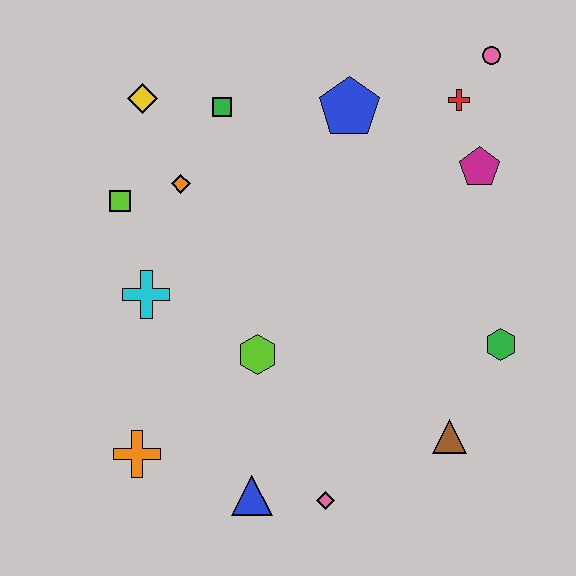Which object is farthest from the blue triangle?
The pink circle is farthest from the blue triangle.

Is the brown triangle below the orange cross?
No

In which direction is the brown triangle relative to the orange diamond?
The brown triangle is to the right of the orange diamond.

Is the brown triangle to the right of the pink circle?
No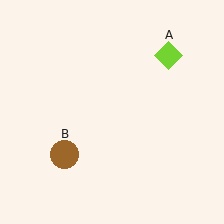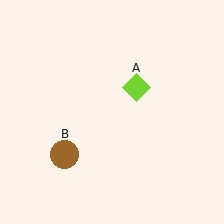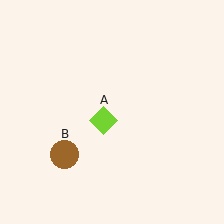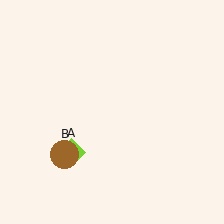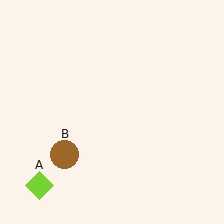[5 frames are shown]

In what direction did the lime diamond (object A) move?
The lime diamond (object A) moved down and to the left.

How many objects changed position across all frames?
1 object changed position: lime diamond (object A).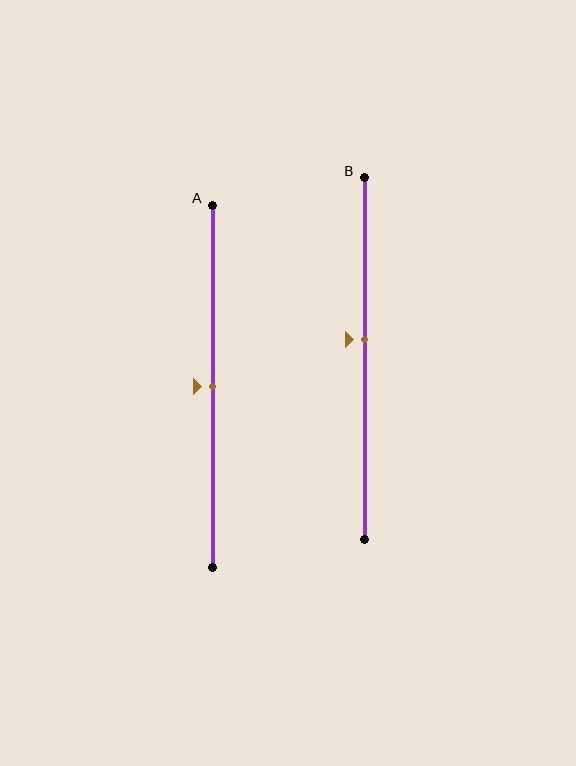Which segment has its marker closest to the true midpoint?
Segment A has its marker closest to the true midpoint.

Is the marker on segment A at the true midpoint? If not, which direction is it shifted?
Yes, the marker on segment A is at the true midpoint.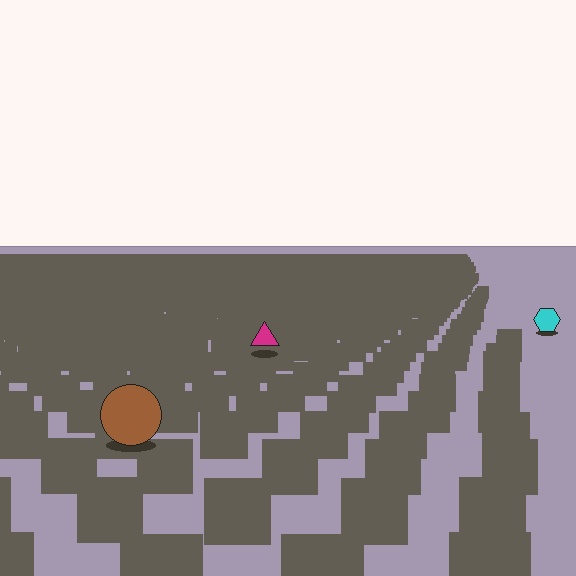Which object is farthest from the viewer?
The cyan hexagon is farthest from the viewer. It appears smaller and the ground texture around it is denser.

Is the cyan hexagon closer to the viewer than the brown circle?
No. The brown circle is closer — you can tell from the texture gradient: the ground texture is coarser near it.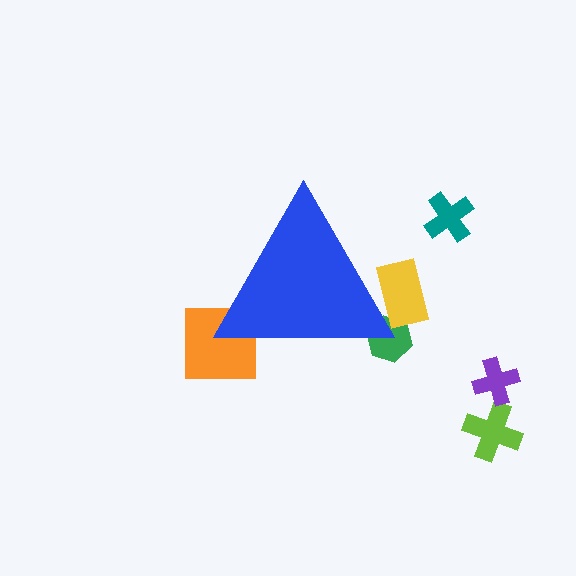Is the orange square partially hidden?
Yes, the orange square is partially hidden behind the blue triangle.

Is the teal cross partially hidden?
No, the teal cross is fully visible.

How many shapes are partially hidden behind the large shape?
3 shapes are partially hidden.